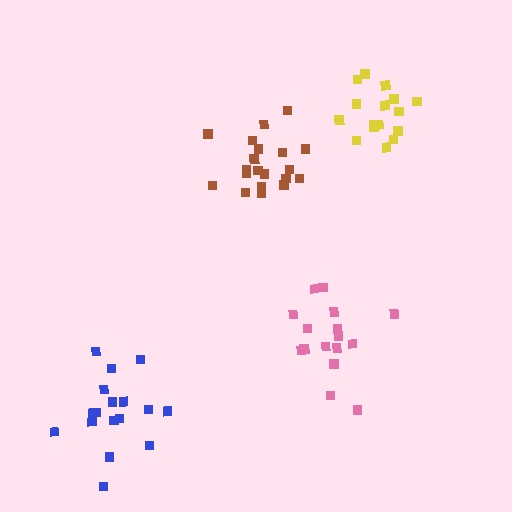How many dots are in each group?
Group 1: 17 dots, Group 2: 20 dots, Group 3: 16 dots, Group 4: 16 dots (69 total).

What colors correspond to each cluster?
The clusters are colored: blue, brown, yellow, pink.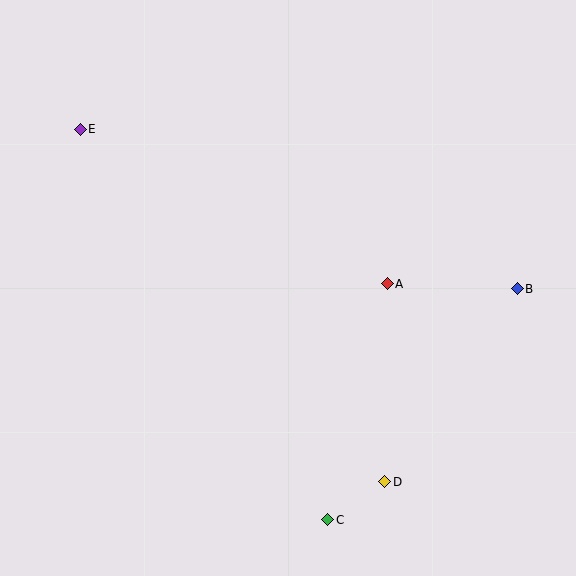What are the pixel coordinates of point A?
Point A is at (387, 284).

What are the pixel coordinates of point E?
Point E is at (80, 129).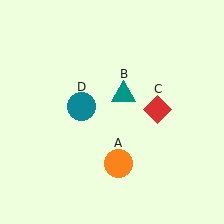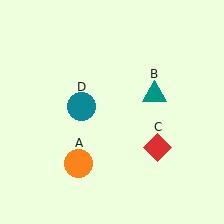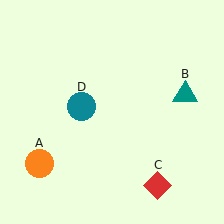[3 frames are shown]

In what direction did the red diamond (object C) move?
The red diamond (object C) moved down.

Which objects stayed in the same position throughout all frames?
Teal circle (object D) remained stationary.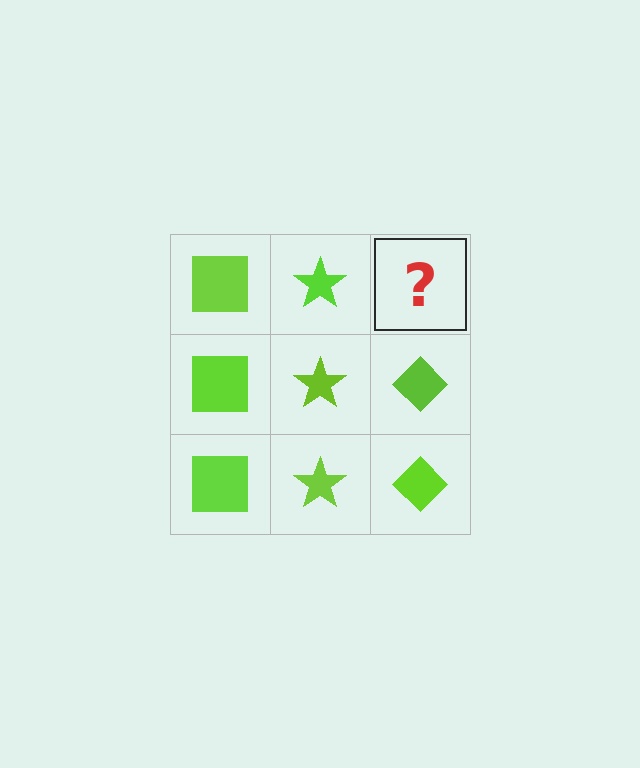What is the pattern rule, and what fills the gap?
The rule is that each column has a consistent shape. The gap should be filled with a lime diamond.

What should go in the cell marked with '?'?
The missing cell should contain a lime diamond.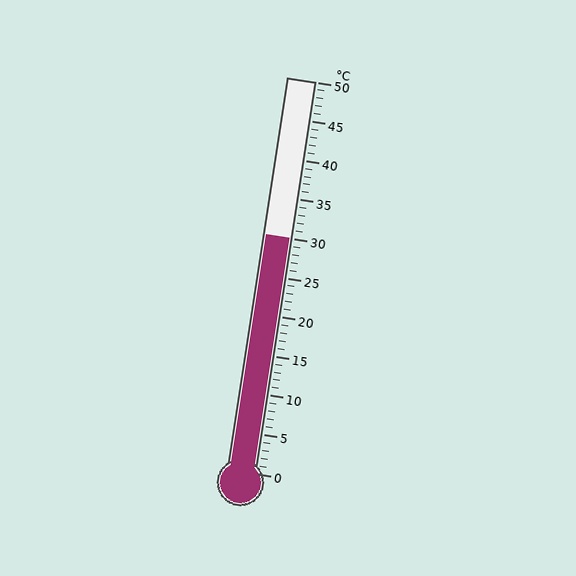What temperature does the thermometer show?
The thermometer shows approximately 30°C.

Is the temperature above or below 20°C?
The temperature is above 20°C.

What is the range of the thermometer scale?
The thermometer scale ranges from 0°C to 50°C.